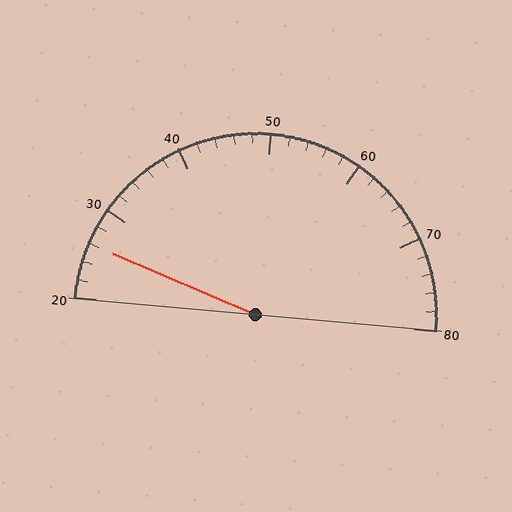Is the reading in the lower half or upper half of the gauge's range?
The reading is in the lower half of the range (20 to 80).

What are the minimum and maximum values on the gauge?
The gauge ranges from 20 to 80.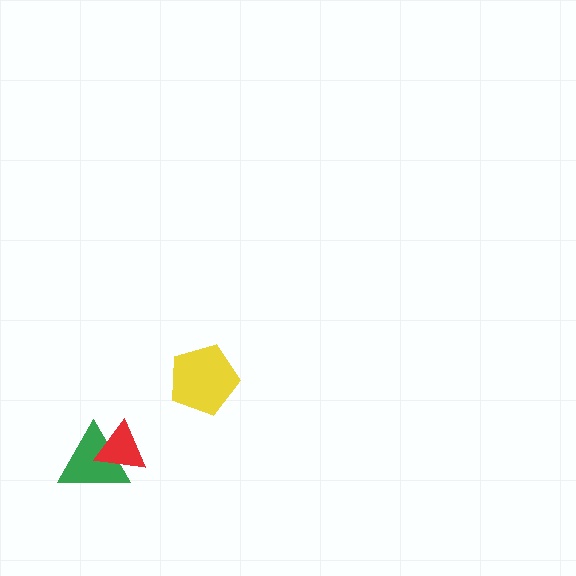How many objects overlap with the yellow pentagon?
0 objects overlap with the yellow pentagon.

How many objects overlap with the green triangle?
1 object overlaps with the green triangle.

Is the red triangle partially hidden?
No, no other shape covers it.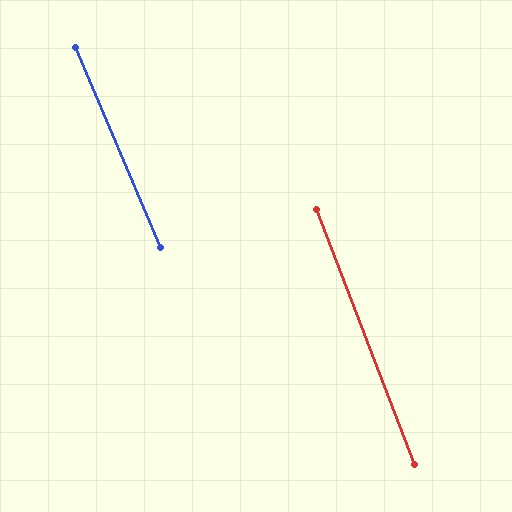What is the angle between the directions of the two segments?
Approximately 2 degrees.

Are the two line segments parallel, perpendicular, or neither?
Parallel — their directions differ by only 1.9°.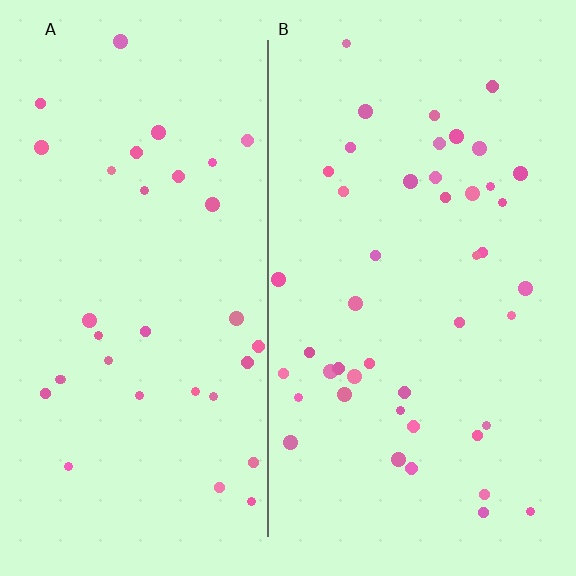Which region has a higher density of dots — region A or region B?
B (the right).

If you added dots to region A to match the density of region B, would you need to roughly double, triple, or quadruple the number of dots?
Approximately double.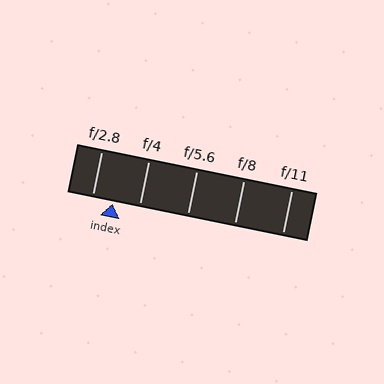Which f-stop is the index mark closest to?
The index mark is closest to f/2.8.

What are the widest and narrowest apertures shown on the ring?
The widest aperture shown is f/2.8 and the narrowest is f/11.